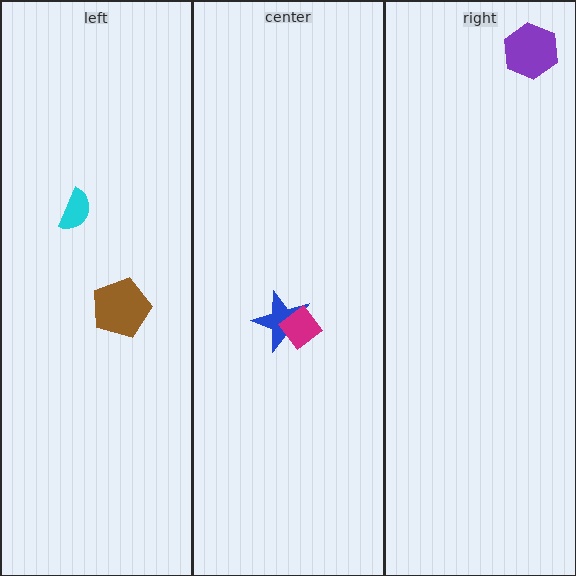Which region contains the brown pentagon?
The left region.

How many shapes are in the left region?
2.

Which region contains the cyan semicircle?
The left region.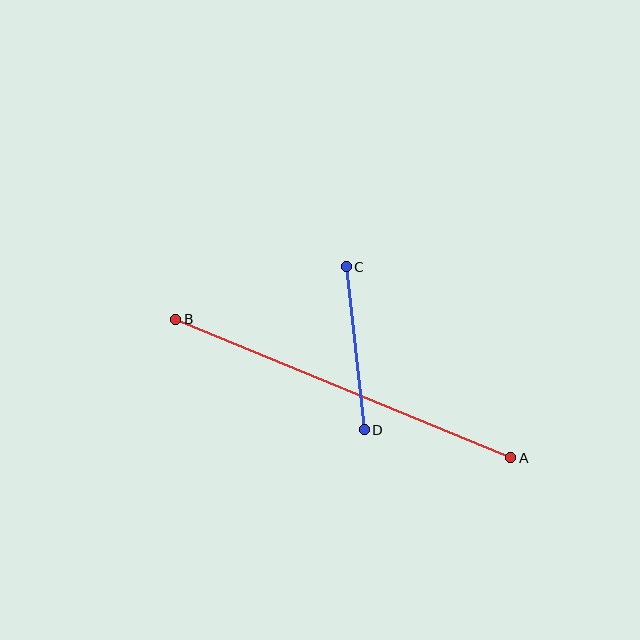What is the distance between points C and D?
The distance is approximately 164 pixels.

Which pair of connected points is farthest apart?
Points A and B are farthest apart.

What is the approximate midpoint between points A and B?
The midpoint is at approximately (343, 389) pixels.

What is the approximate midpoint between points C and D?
The midpoint is at approximately (355, 348) pixels.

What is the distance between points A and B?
The distance is approximately 363 pixels.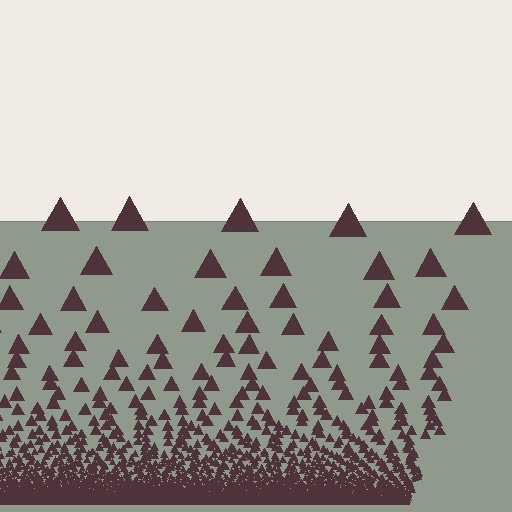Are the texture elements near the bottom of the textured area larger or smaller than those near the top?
Smaller. The gradient is inverted — elements near the bottom are smaller and denser.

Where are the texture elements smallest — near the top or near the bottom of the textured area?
Near the bottom.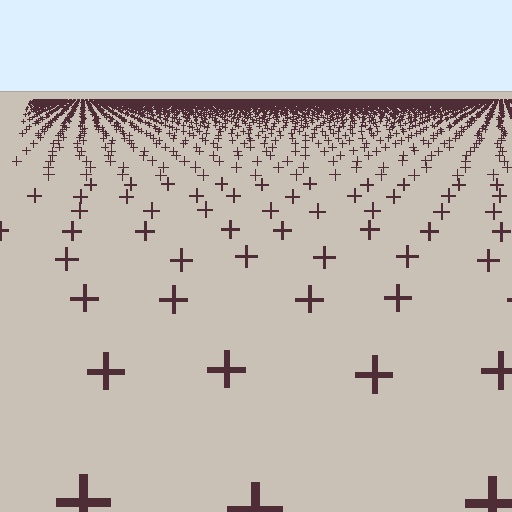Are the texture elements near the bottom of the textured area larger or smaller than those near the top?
Larger. Near the bottom, elements are closer to the viewer and appear at a bigger on-screen size.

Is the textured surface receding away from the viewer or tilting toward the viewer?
The surface is receding away from the viewer. Texture elements get smaller and denser toward the top.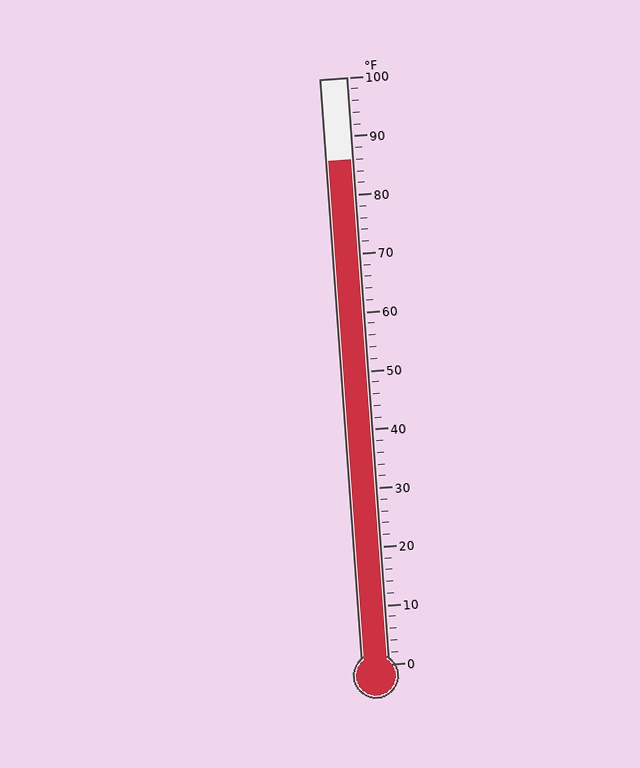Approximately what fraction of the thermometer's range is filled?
The thermometer is filled to approximately 85% of its range.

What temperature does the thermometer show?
The thermometer shows approximately 86°F.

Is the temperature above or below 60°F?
The temperature is above 60°F.